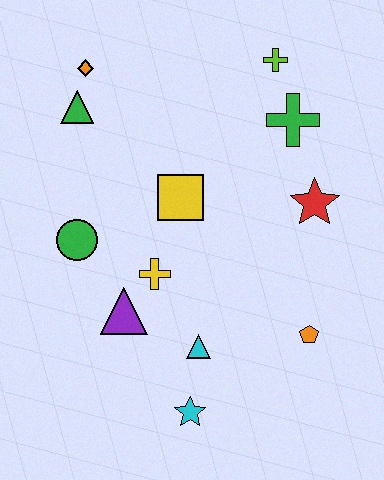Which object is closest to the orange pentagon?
The cyan triangle is closest to the orange pentagon.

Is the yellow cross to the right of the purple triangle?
Yes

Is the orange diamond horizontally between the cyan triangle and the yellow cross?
No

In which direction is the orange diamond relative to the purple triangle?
The orange diamond is above the purple triangle.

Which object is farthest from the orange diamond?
The cyan star is farthest from the orange diamond.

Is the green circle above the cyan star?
Yes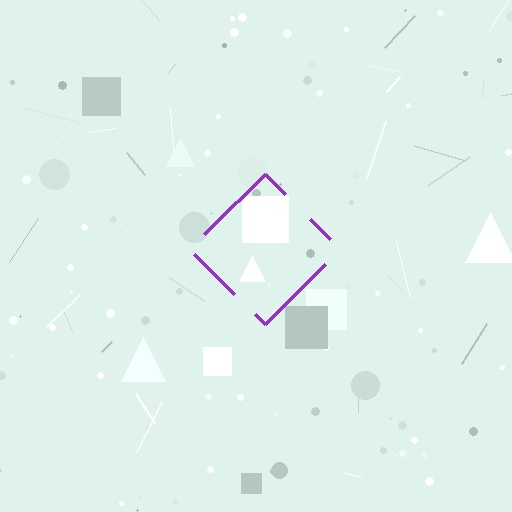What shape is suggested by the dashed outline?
The dashed outline suggests a diamond.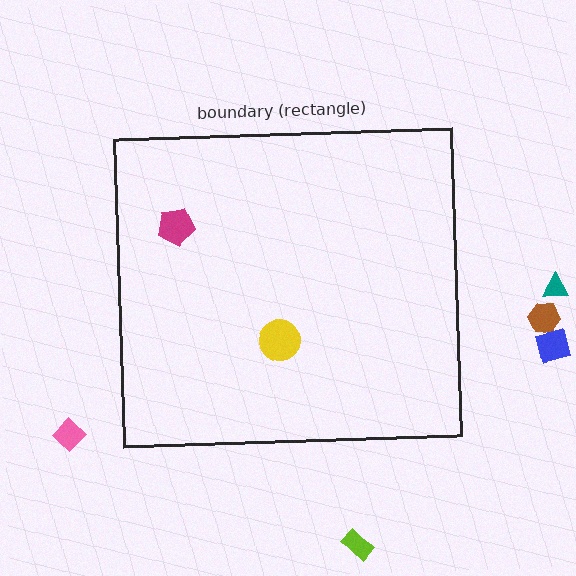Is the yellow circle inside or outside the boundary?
Inside.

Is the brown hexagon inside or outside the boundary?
Outside.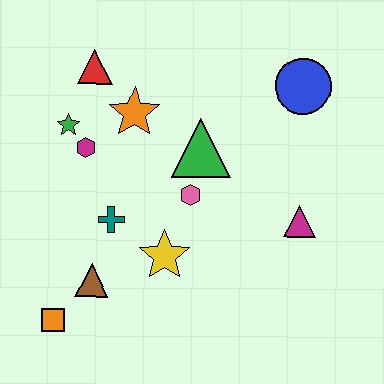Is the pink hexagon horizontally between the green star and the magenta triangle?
Yes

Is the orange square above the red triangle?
No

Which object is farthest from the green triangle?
The orange square is farthest from the green triangle.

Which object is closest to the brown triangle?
The orange square is closest to the brown triangle.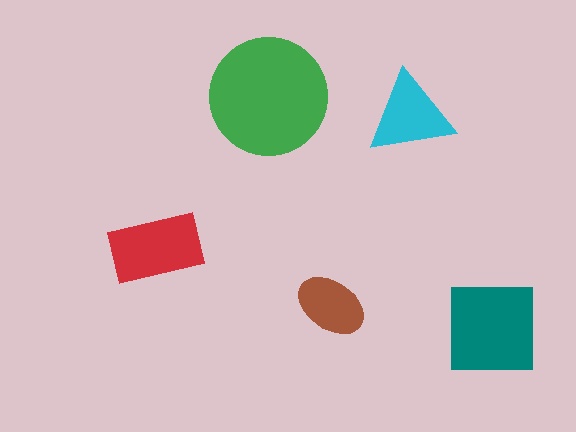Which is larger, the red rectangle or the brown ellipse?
The red rectangle.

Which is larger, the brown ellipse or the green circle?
The green circle.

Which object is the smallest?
The brown ellipse.